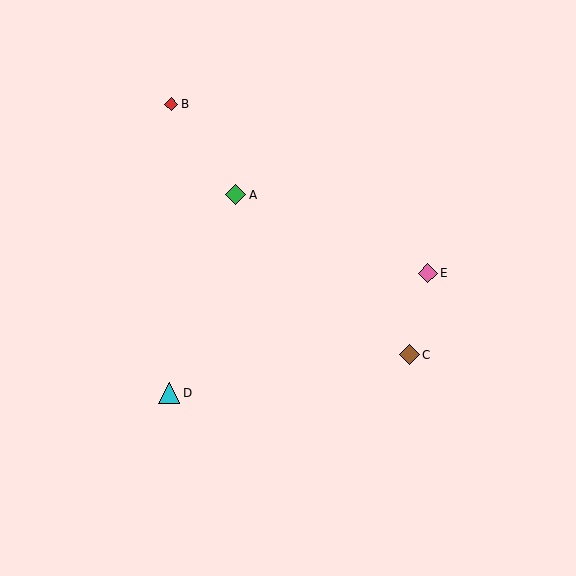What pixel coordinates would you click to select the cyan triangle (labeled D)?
Click at (169, 393) to select the cyan triangle D.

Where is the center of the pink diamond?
The center of the pink diamond is at (428, 273).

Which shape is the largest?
The cyan triangle (labeled D) is the largest.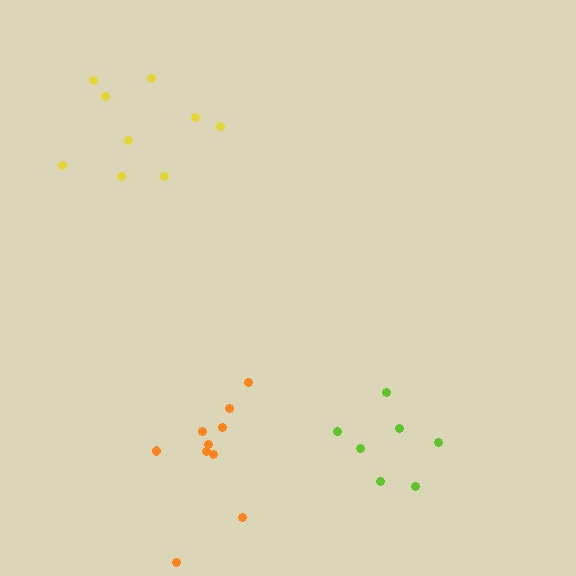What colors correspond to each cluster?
The clusters are colored: yellow, lime, orange.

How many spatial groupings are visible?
There are 3 spatial groupings.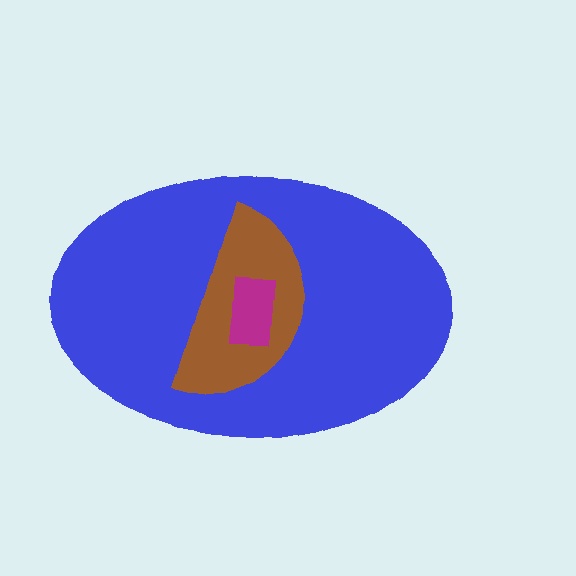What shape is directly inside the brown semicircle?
The magenta rectangle.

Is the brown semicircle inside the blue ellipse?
Yes.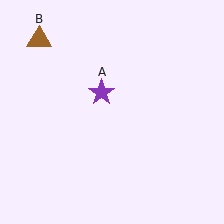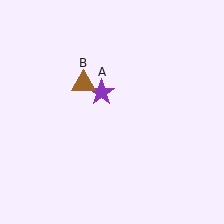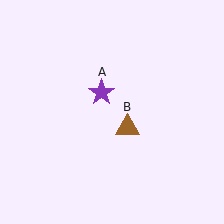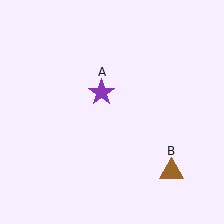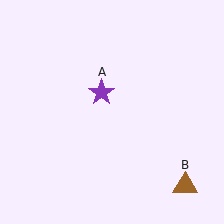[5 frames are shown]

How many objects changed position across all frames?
1 object changed position: brown triangle (object B).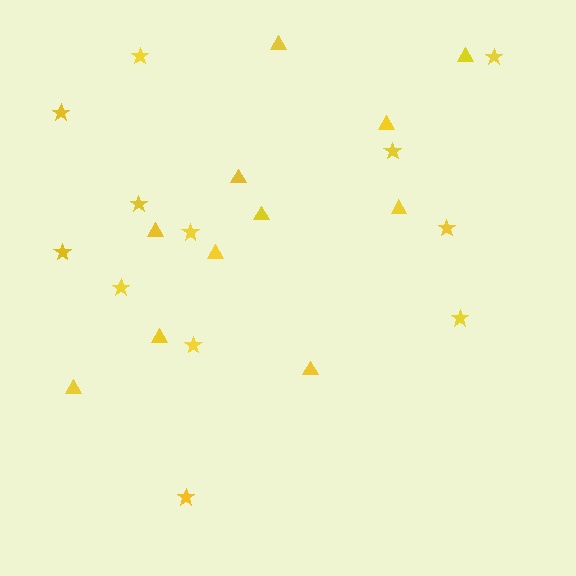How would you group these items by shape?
There are 2 groups: one group of stars (12) and one group of triangles (11).